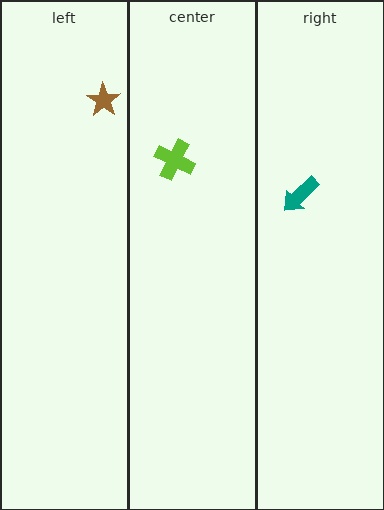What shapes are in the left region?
The brown star.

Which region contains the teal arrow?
The right region.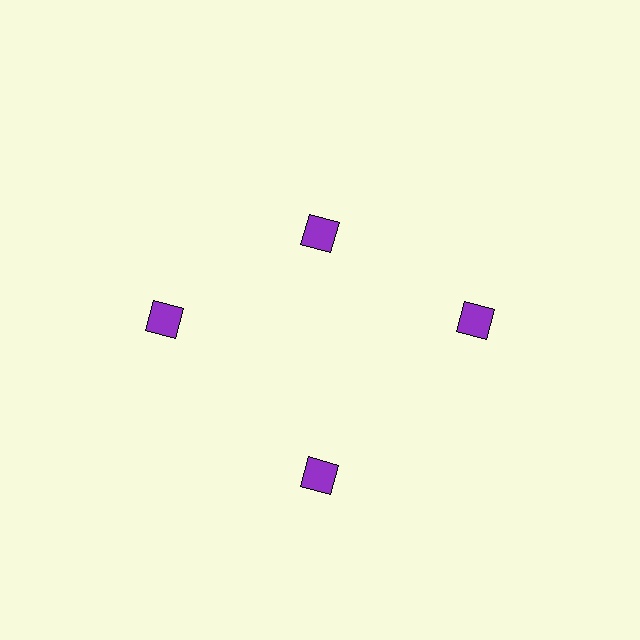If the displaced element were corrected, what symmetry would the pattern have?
It would have 4-fold rotational symmetry — the pattern would map onto itself every 90 degrees.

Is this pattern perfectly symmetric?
No. The 4 purple diamonds are arranged in a ring, but one element near the 12 o'clock position is pulled inward toward the center, breaking the 4-fold rotational symmetry.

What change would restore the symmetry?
The symmetry would be restored by moving it outward, back onto the ring so that all 4 diamonds sit at equal angles and equal distance from the center.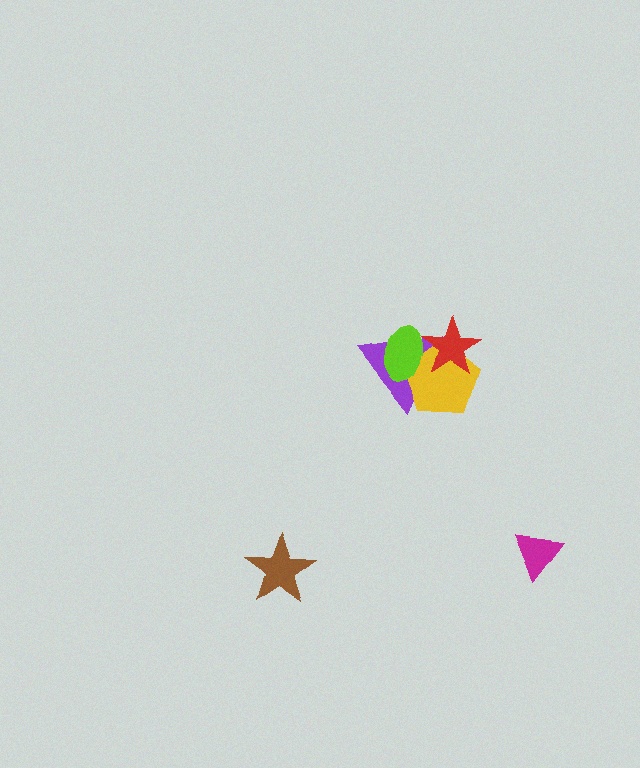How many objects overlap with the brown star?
0 objects overlap with the brown star.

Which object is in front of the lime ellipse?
The red star is in front of the lime ellipse.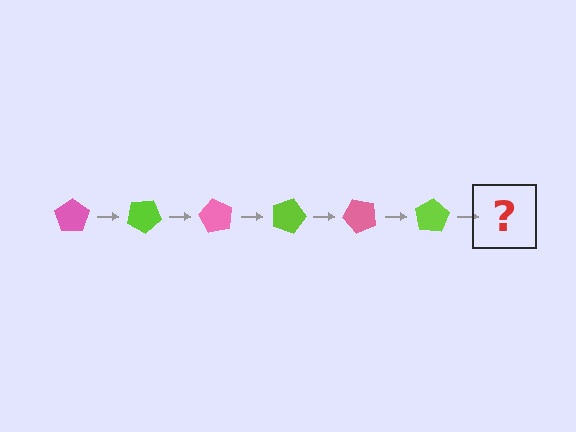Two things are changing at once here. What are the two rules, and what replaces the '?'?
The two rules are that it rotates 30 degrees each step and the color cycles through pink and lime. The '?' should be a pink pentagon, rotated 180 degrees from the start.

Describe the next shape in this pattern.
It should be a pink pentagon, rotated 180 degrees from the start.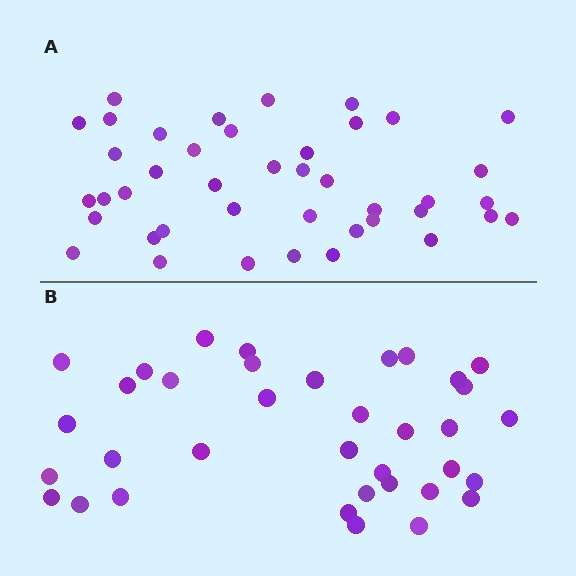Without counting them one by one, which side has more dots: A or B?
Region A (the top region) has more dots.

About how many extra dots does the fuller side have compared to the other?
Region A has about 6 more dots than region B.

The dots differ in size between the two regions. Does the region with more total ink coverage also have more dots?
No. Region B has more total ink coverage because its dots are larger, but region A actually contains more individual dots. Total area can be misleading — the number of items is what matters here.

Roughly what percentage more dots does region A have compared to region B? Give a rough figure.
About 15% more.